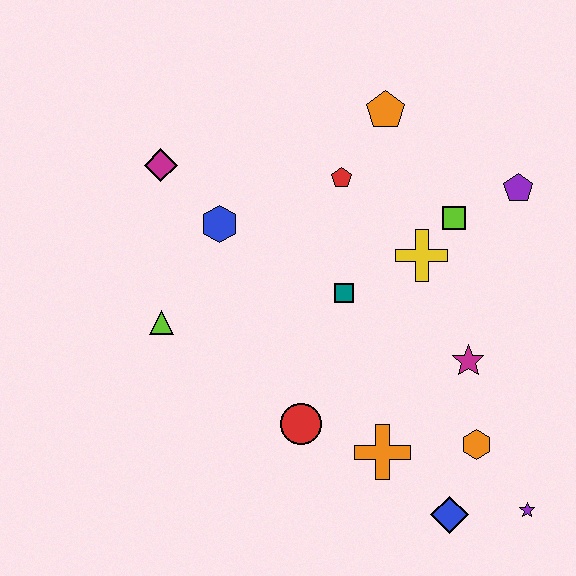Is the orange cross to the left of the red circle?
No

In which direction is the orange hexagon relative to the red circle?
The orange hexagon is to the right of the red circle.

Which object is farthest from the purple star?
The magenta diamond is farthest from the purple star.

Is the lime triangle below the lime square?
Yes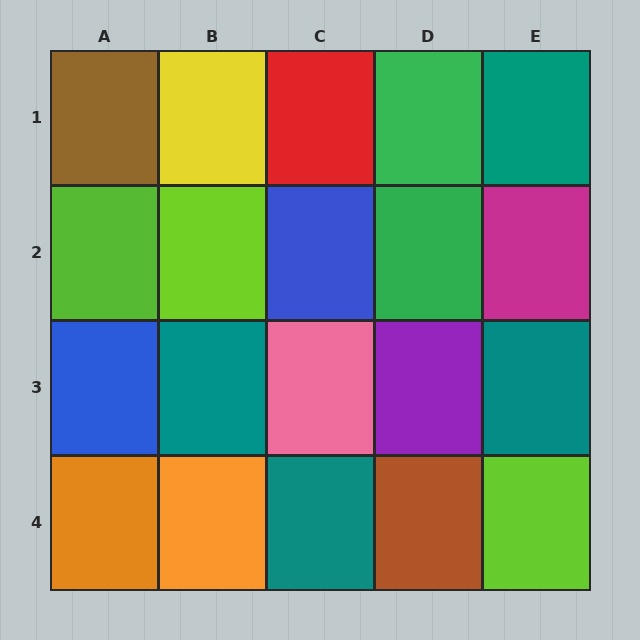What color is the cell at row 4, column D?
Brown.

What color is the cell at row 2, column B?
Lime.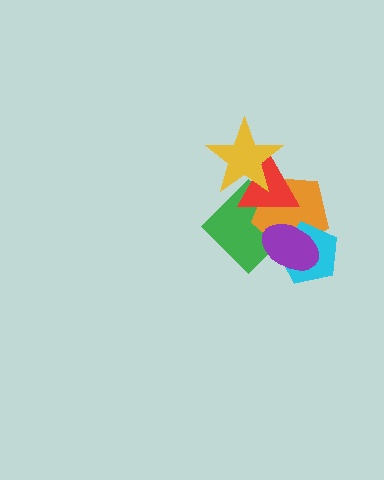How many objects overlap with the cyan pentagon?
3 objects overlap with the cyan pentagon.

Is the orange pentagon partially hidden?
Yes, it is partially covered by another shape.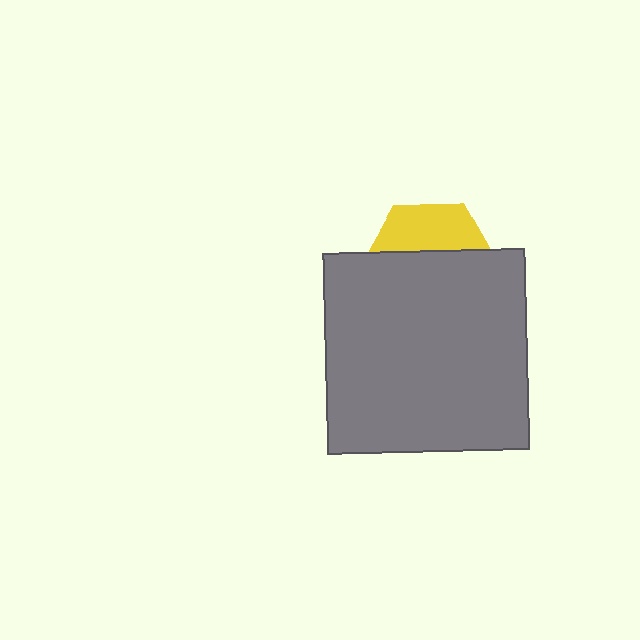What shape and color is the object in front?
The object in front is a gray square.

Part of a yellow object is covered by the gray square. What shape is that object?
It is a hexagon.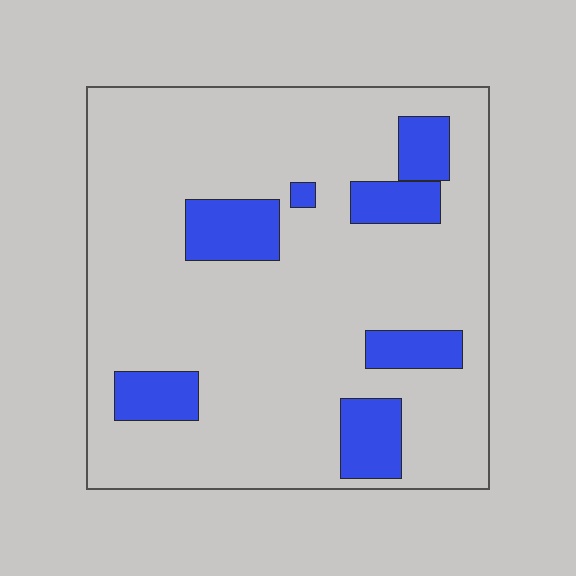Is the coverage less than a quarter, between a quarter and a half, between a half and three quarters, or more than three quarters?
Less than a quarter.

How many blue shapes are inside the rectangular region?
7.